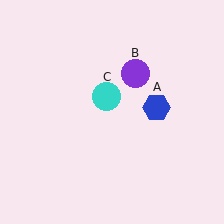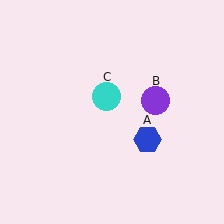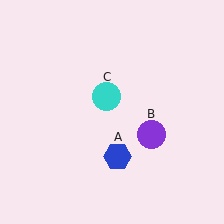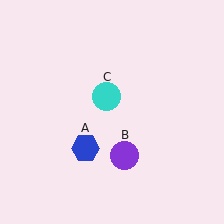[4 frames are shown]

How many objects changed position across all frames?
2 objects changed position: blue hexagon (object A), purple circle (object B).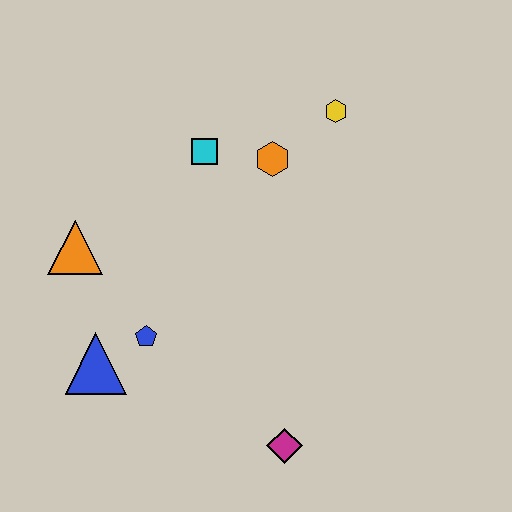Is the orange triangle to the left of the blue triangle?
Yes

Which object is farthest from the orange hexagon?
The magenta diamond is farthest from the orange hexagon.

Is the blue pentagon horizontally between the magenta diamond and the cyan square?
No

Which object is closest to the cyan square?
The orange hexagon is closest to the cyan square.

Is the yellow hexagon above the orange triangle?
Yes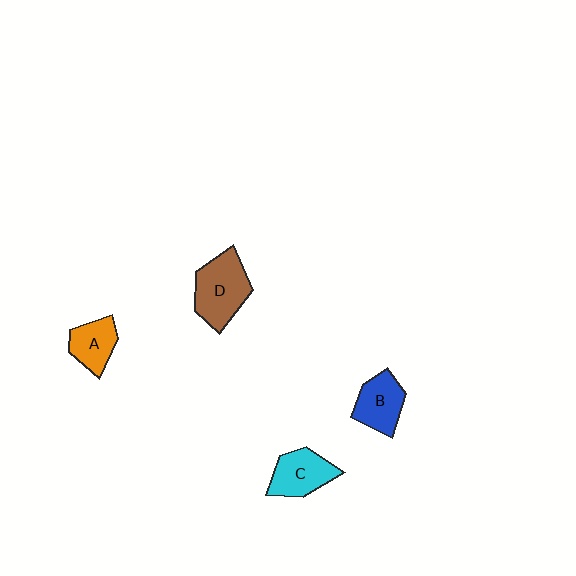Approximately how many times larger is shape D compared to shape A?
Approximately 1.6 times.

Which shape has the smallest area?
Shape A (orange).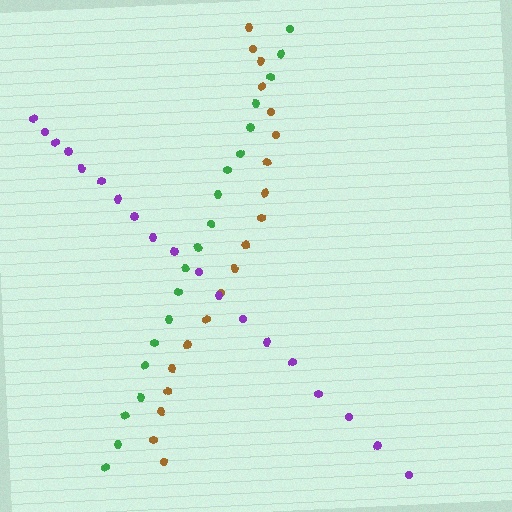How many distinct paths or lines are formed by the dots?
There are 3 distinct paths.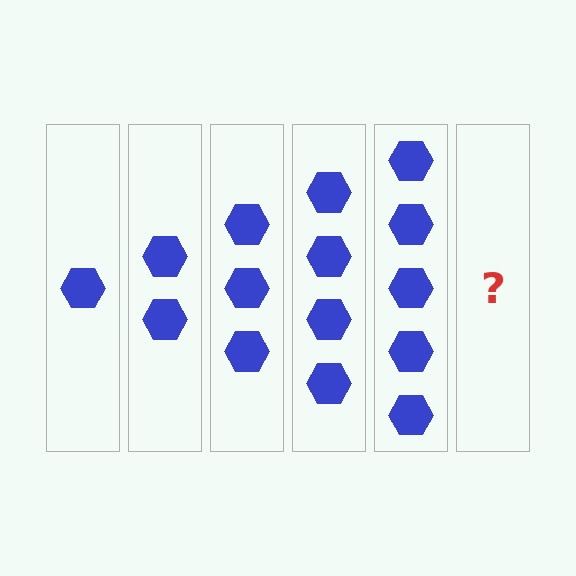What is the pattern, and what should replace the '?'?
The pattern is that each step adds one more hexagon. The '?' should be 6 hexagons.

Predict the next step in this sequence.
The next step is 6 hexagons.